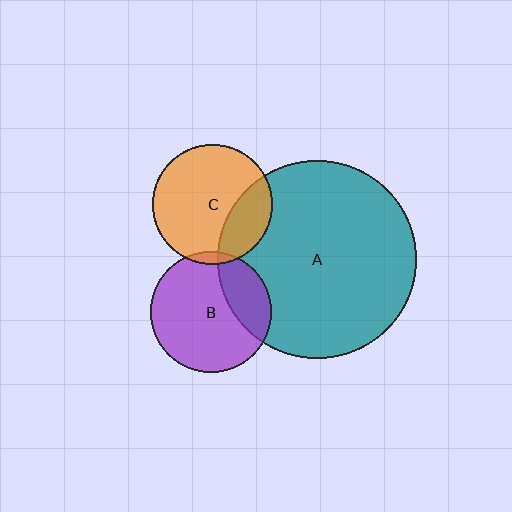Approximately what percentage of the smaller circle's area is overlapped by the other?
Approximately 25%.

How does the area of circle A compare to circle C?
Approximately 2.7 times.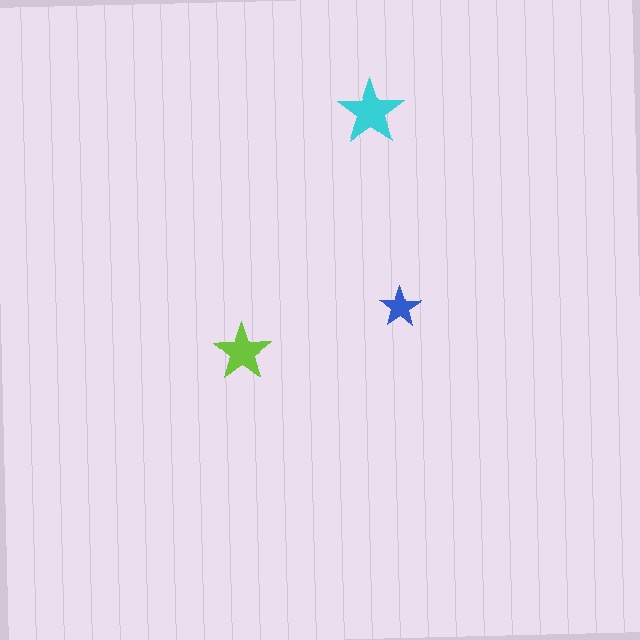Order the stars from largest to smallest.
the cyan one, the lime one, the blue one.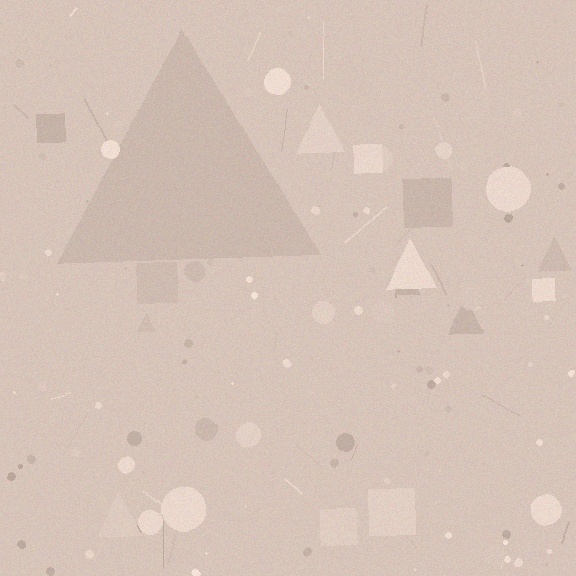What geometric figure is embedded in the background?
A triangle is embedded in the background.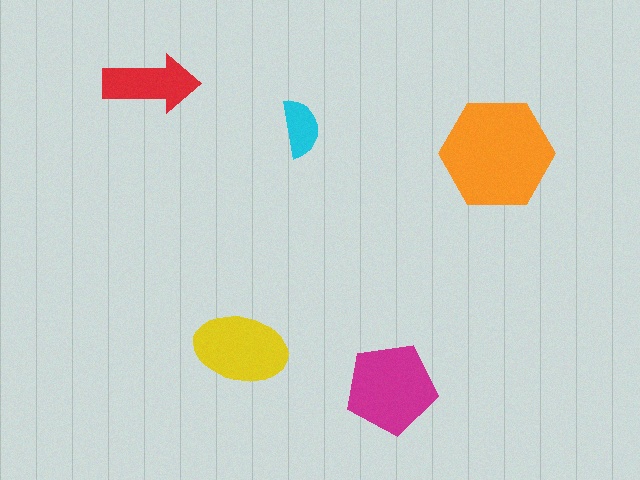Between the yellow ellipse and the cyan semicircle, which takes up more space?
The yellow ellipse.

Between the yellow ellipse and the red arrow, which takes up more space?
The yellow ellipse.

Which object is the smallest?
The cyan semicircle.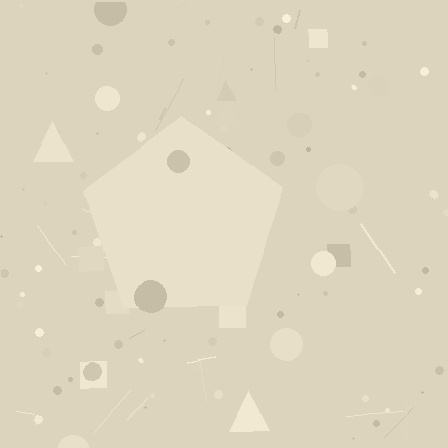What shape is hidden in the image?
A pentagon is hidden in the image.